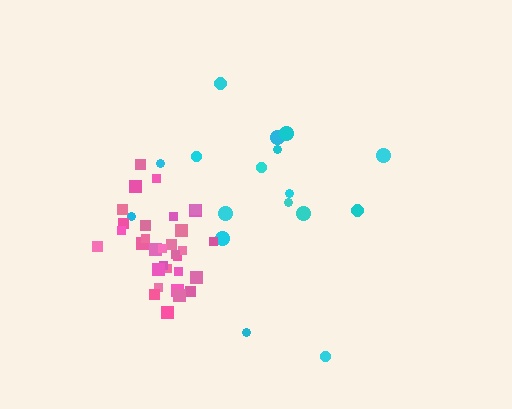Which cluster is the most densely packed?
Pink.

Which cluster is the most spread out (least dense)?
Cyan.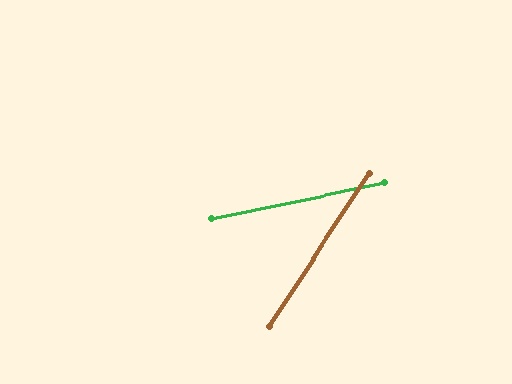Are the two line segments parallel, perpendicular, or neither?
Neither parallel nor perpendicular — they differ by about 45°.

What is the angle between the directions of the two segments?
Approximately 45 degrees.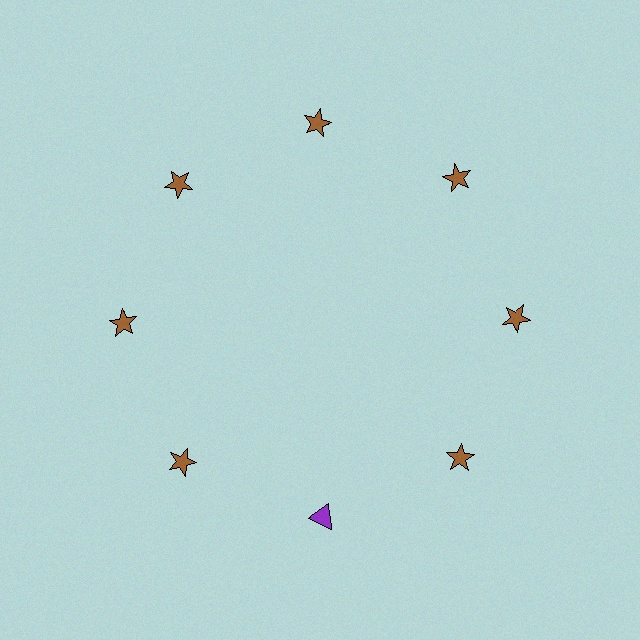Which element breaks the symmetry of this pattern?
The purple triangle at roughly the 6 o'clock position breaks the symmetry. All other shapes are brown stars.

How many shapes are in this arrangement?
There are 8 shapes arranged in a ring pattern.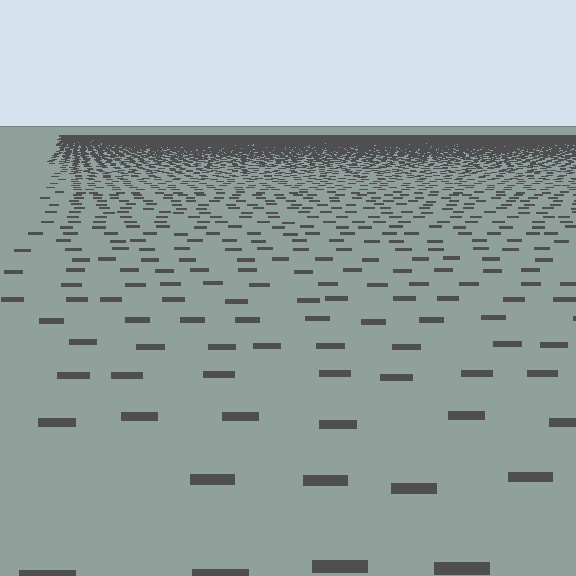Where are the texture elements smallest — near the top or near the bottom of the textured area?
Near the top.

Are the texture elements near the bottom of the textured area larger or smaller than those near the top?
Larger. Near the bottom, elements are closer to the viewer and appear at a bigger on-screen size.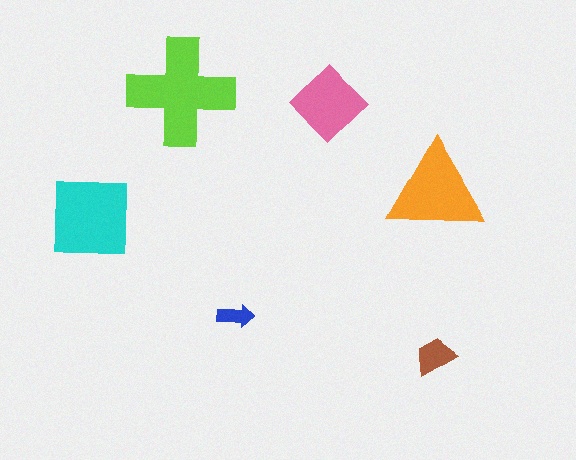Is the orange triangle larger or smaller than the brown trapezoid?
Larger.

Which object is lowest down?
The brown trapezoid is bottommost.